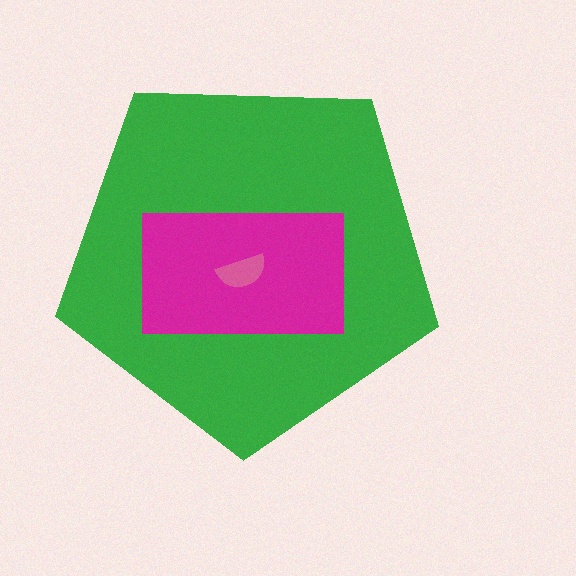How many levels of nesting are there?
3.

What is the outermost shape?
The green pentagon.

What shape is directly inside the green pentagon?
The magenta rectangle.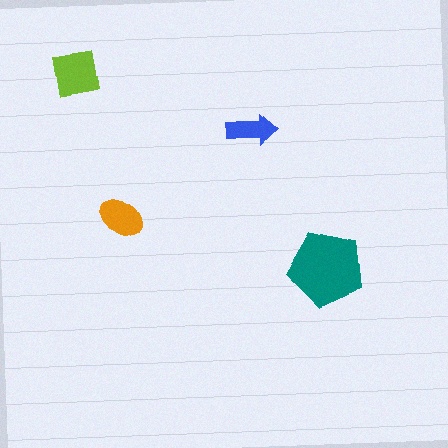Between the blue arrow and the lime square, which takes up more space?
The lime square.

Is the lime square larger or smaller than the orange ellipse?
Larger.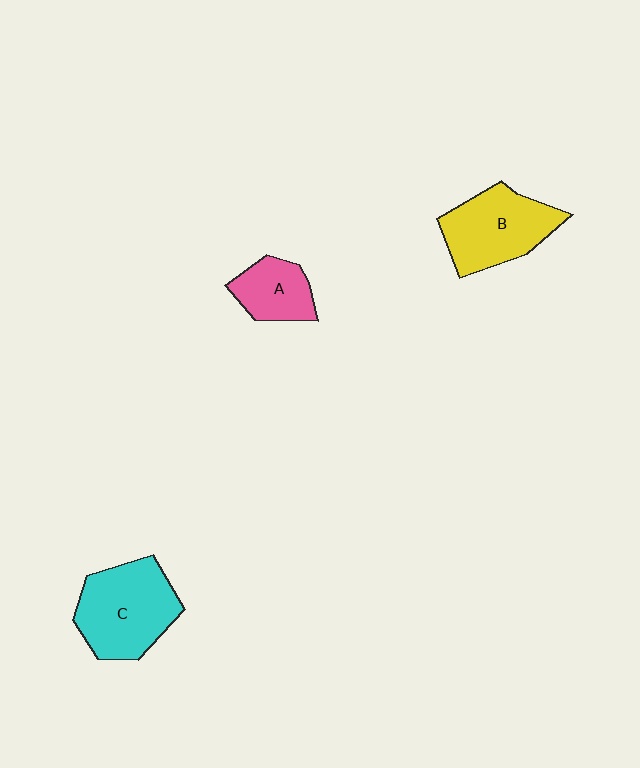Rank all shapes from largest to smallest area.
From largest to smallest: C (cyan), B (yellow), A (pink).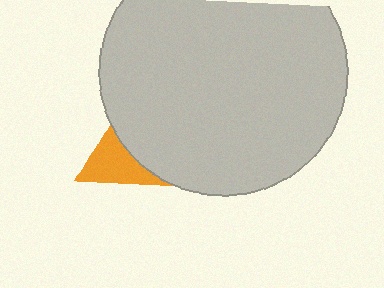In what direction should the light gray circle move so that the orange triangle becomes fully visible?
The light gray circle should move toward the upper-right. That is the shortest direction to clear the overlap and leave the orange triangle fully visible.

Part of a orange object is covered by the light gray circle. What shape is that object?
It is a triangle.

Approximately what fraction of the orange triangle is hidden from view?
Roughly 61% of the orange triangle is hidden behind the light gray circle.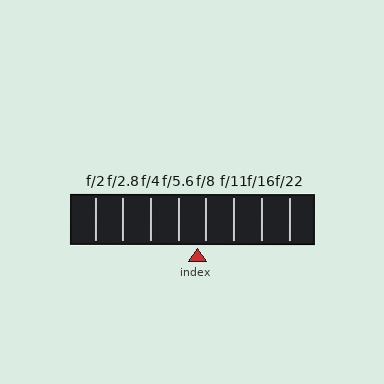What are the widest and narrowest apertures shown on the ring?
The widest aperture shown is f/2 and the narrowest is f/22.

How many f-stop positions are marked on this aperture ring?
There are 8 f-stop positions marked.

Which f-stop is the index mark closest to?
The index mark is closest to f/8.